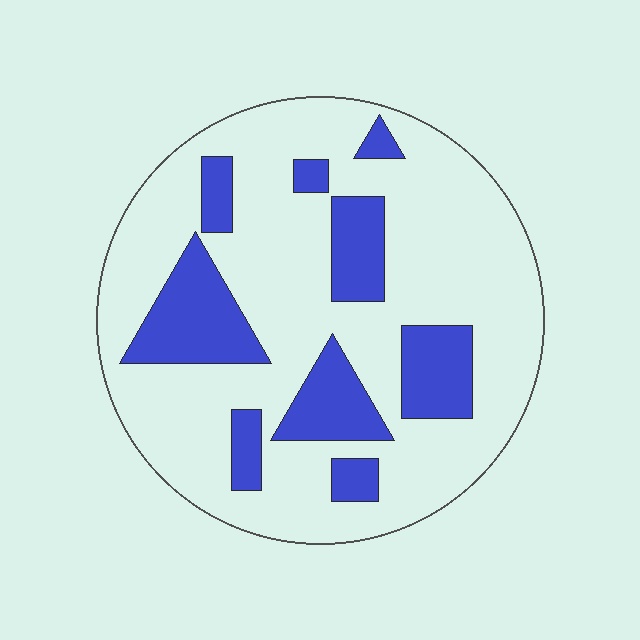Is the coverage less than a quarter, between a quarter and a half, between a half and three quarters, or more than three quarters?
Less than a quarter.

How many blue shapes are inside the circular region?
9.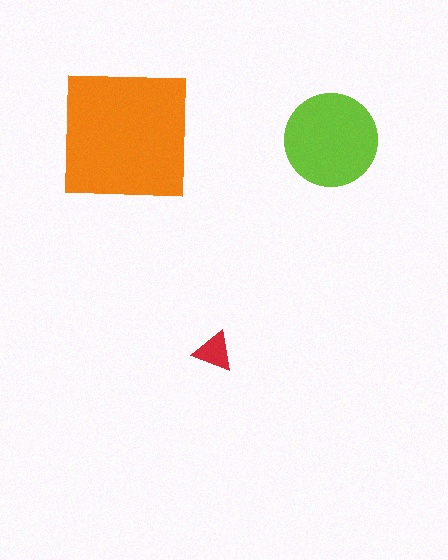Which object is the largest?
The orange square.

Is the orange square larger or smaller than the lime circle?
Larger.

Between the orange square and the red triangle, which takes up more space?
The orange square.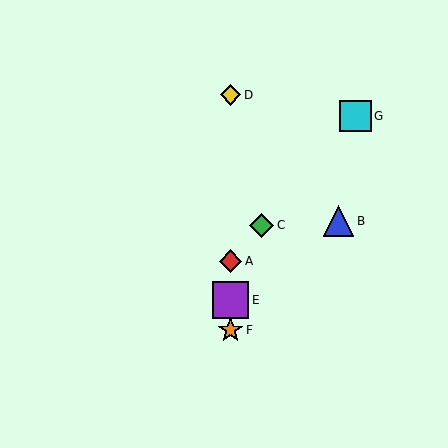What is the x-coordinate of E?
Object E is at x≈230.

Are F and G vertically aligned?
No, F is at x≈230 and G is at x≈355.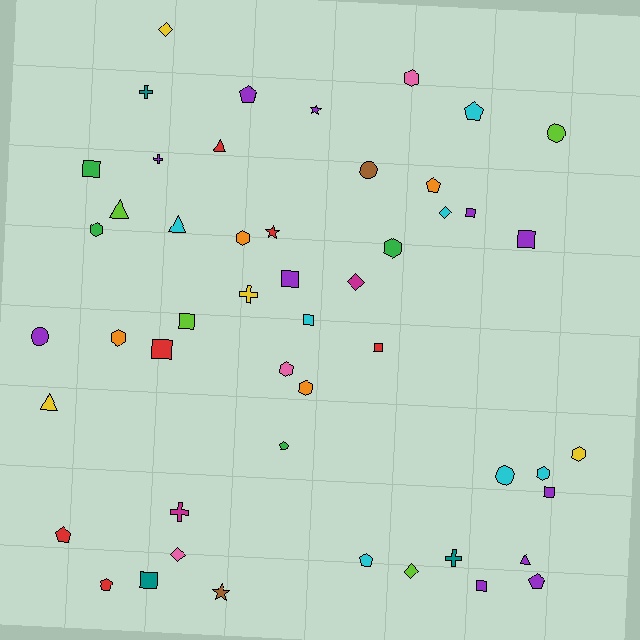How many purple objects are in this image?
There are 11 purple objects.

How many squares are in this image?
There are 11 squares.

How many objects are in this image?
There are 50 objects.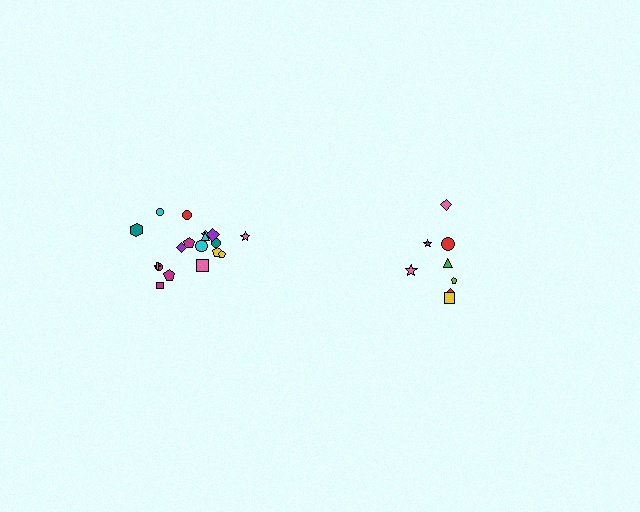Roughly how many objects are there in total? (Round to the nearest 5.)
Roughly 25 objects in total.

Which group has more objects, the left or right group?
The left group.